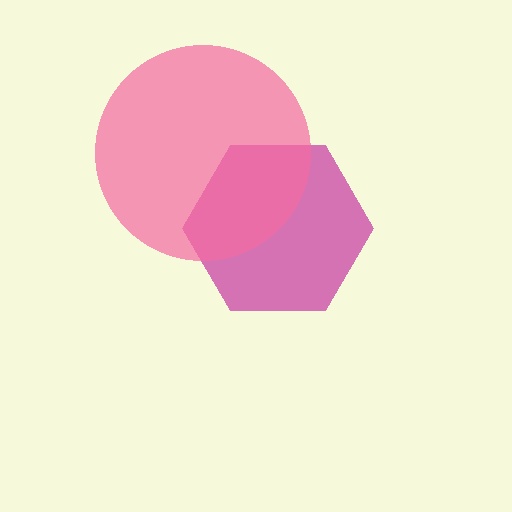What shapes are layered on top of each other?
The layered shapes are: a magenta hexagon, a pink circle.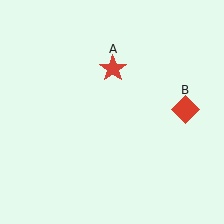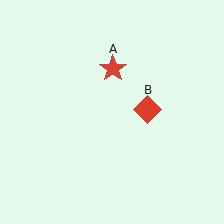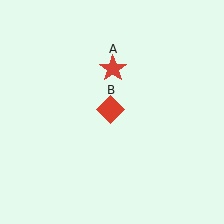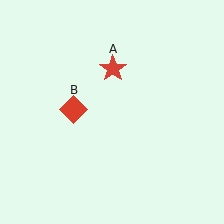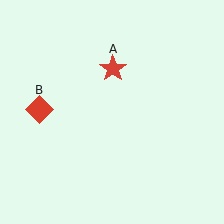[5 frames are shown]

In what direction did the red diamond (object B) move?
The red diamond (object B) moved left.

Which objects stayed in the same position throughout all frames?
Red star (object A) remained stationary.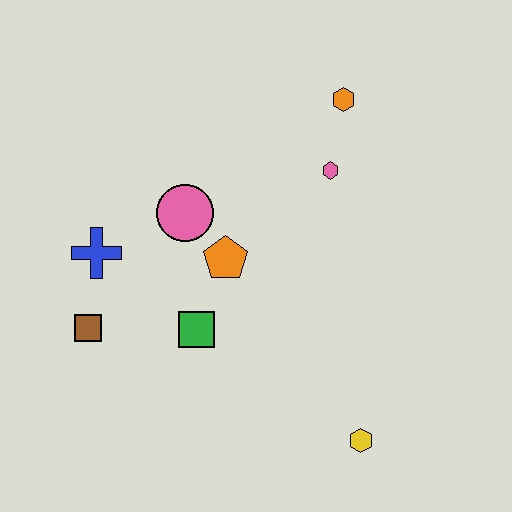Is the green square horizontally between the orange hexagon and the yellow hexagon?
No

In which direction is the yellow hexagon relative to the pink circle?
The yellow hexagon is below the pink circle.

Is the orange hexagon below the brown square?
No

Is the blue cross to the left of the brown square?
No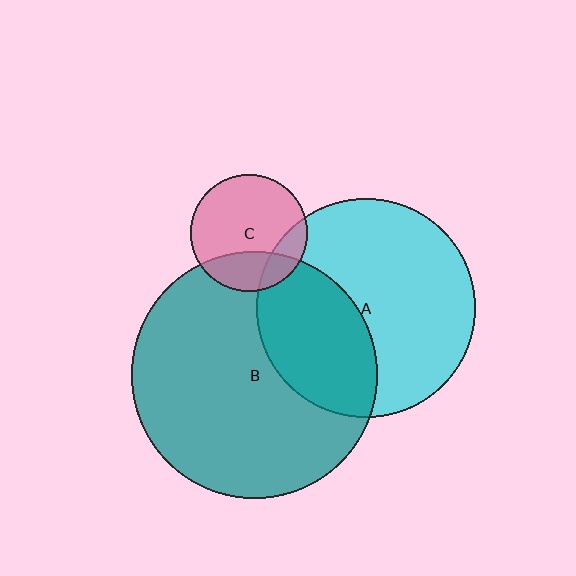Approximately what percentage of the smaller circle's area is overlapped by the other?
Approximately 25%.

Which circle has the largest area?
Circle B (teal).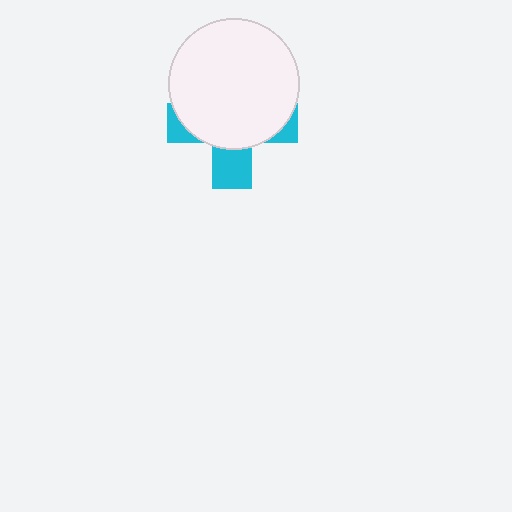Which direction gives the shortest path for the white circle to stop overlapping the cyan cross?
Moving up gives the shortest separation.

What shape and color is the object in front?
The object in front is a white circle.